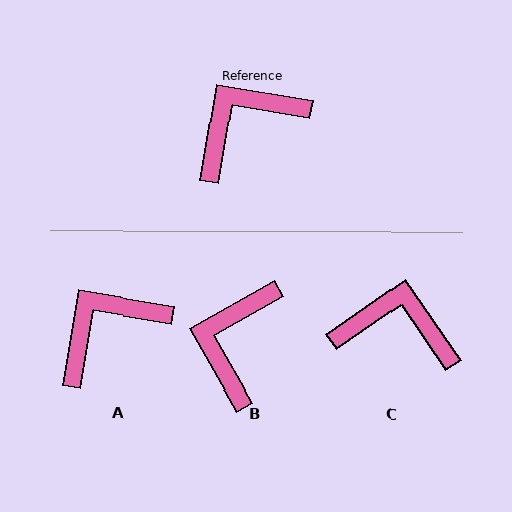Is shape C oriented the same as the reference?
No, it is off by about 46 degrees.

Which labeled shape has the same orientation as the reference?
A.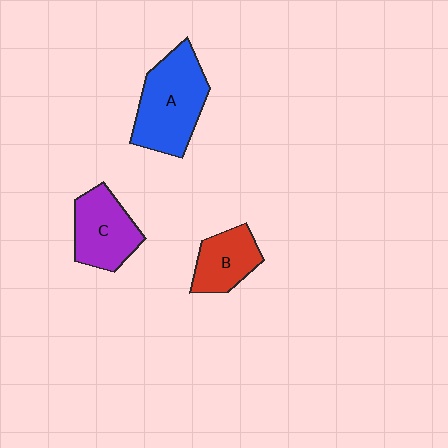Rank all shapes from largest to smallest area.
From largest to smallest: A (blue), C (purple), B (red).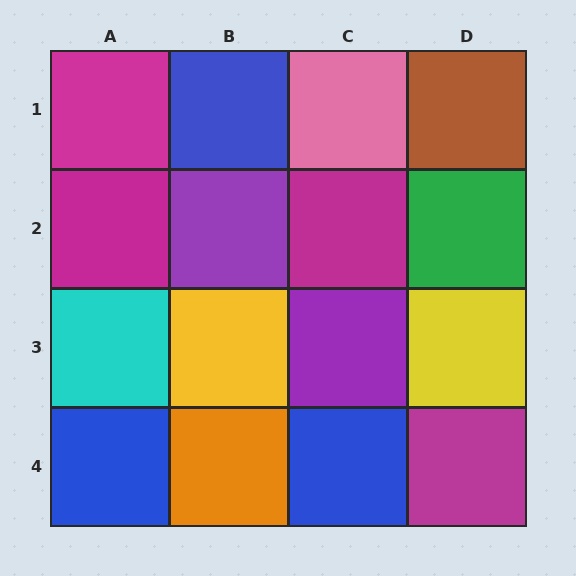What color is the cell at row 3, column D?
Yellow.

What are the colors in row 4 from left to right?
Blue, orange, blue, magenta.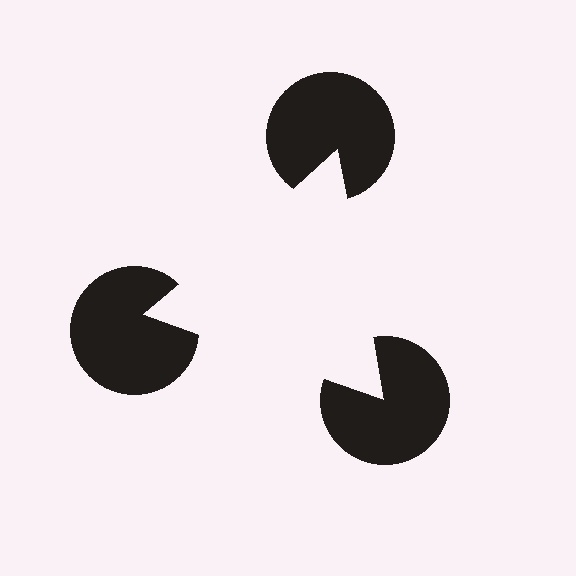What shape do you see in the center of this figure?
An illusory triangle — its edges are inferred from the aligned wedge cuts in the pac-man discs, not physically drawn.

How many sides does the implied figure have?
3 sides.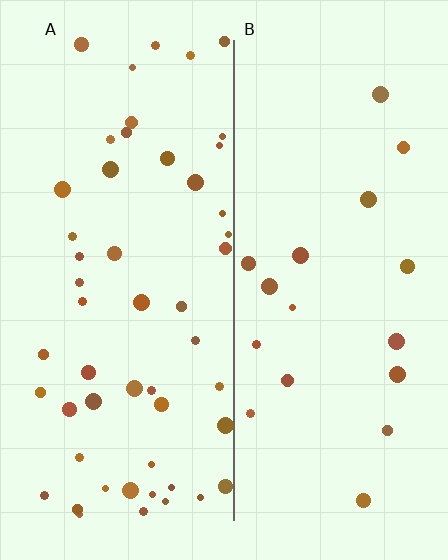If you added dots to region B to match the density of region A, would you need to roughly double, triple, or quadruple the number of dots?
Approximately triple.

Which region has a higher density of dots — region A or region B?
A (the left).